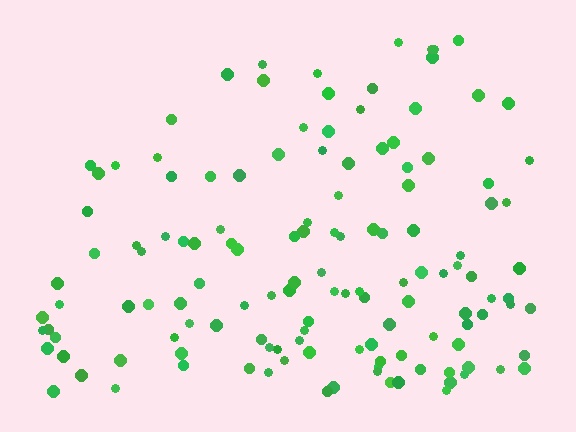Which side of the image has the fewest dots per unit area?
The top.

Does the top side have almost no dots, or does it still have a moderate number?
Still a moderate number, just noticeably fewer than the bottom.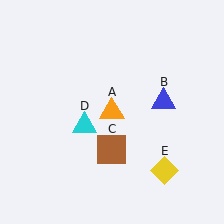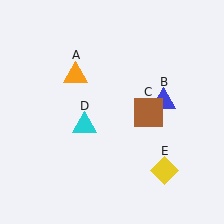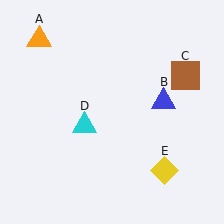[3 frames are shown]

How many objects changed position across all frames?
2 objects changed position: orange triangle (object A), brown square (object C).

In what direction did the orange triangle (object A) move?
The orange triangle (object A) moved up and to the left.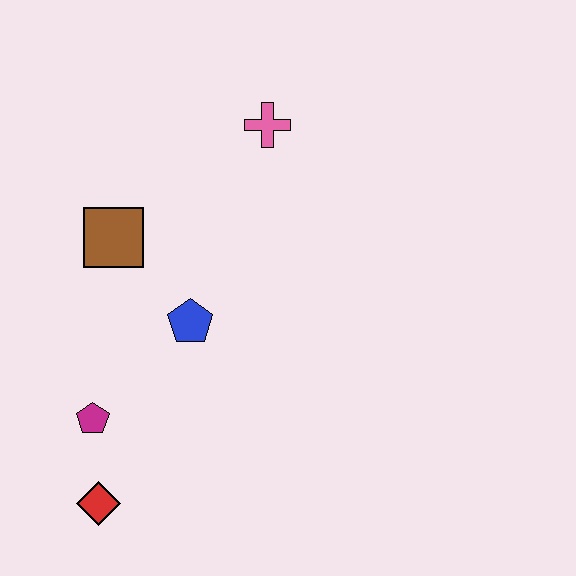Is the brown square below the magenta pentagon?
No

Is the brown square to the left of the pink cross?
Yes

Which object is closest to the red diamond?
The magenta pentagon is closest to the red diamond.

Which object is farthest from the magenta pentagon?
The pink cross is farthest from the magenta pentagon.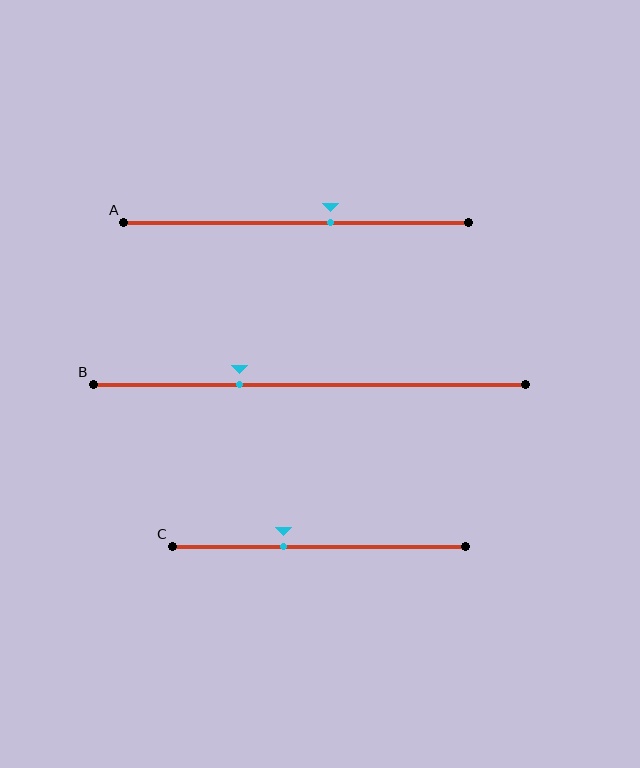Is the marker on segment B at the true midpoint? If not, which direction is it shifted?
No, the marker on segment B is shifted to the left by about 16% of the segment length.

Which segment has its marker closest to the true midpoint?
Segment A has its marker closest to the true midpoint.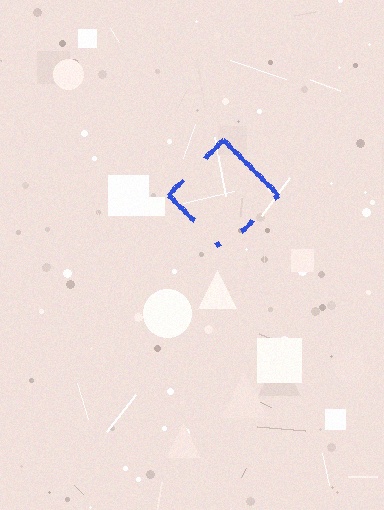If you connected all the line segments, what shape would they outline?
They would outline a diamond.